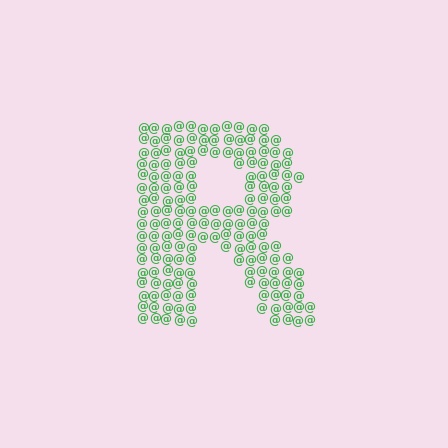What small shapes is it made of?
It is made of small at signs.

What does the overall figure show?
The overall figure shows the letter R.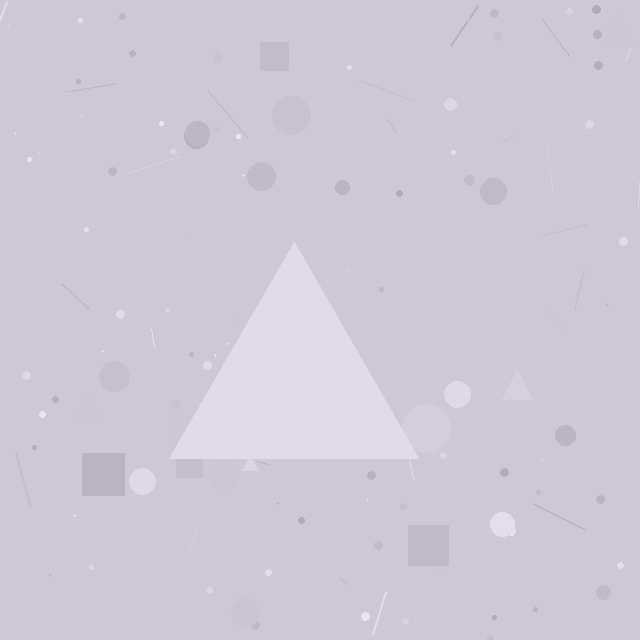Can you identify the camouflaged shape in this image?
The camouflaged shape is a triangle.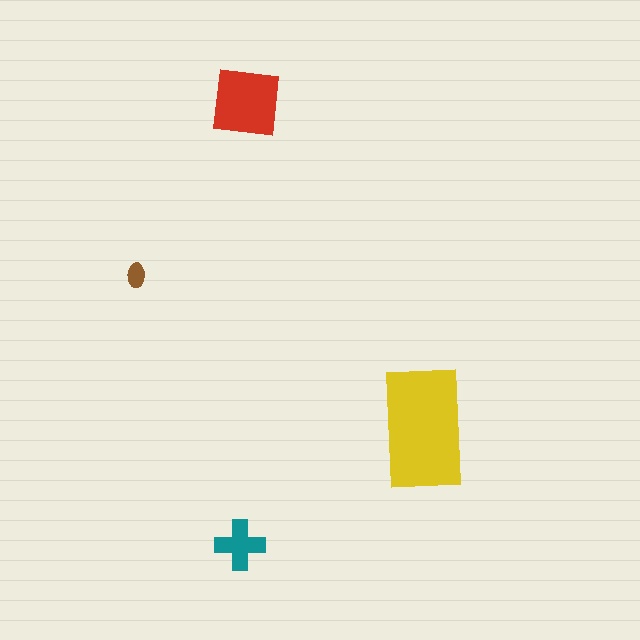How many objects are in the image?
There are 4 objects in the image.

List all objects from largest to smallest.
The yellow rectangle, the red square, the teal cross, the brown ellipse.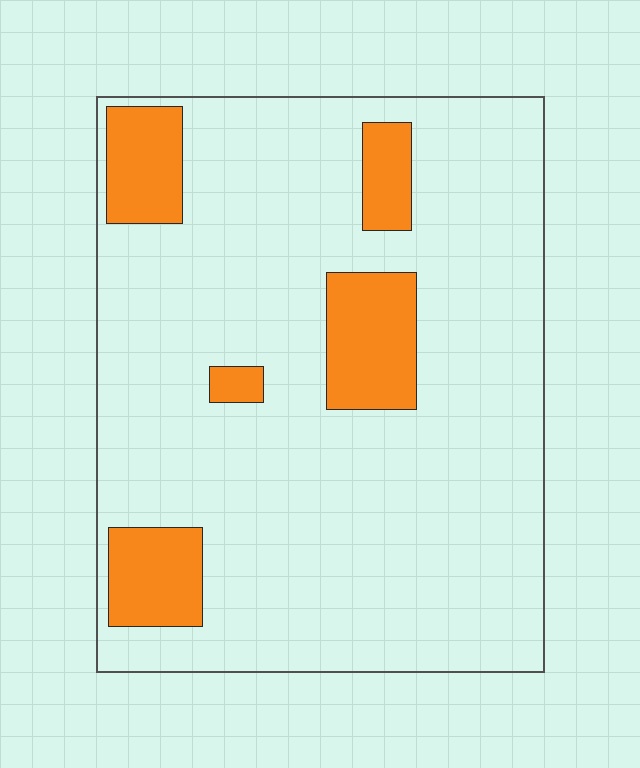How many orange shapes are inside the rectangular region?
5.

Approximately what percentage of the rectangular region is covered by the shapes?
Approximately 15%.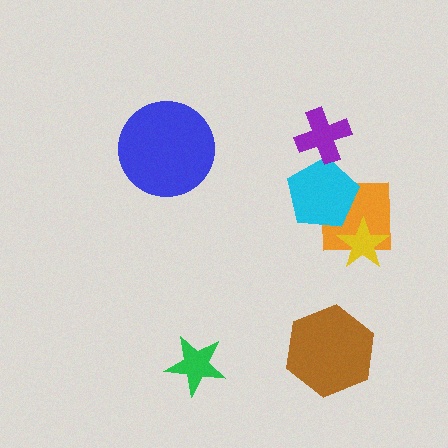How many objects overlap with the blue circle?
0 objects overlap with the blue circle.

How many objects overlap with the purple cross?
1 object overlaps with the purple cross.